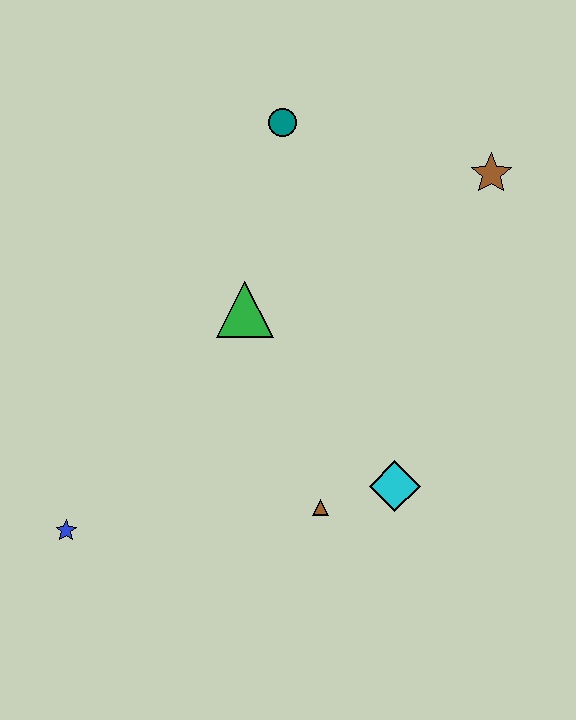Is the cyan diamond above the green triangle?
No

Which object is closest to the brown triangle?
The cyan diamond is closest to the brown triangle.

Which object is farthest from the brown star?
The blue star is farthest from the brown star.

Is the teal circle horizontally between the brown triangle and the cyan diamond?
No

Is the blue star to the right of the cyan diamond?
No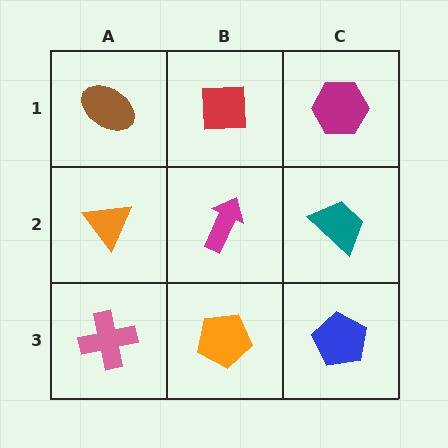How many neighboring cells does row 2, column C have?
3.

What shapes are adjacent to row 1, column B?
A magenta arrow (row 2, column B), a brown ellipse (row 1, column A), a magenta hexagon (row 1, column C).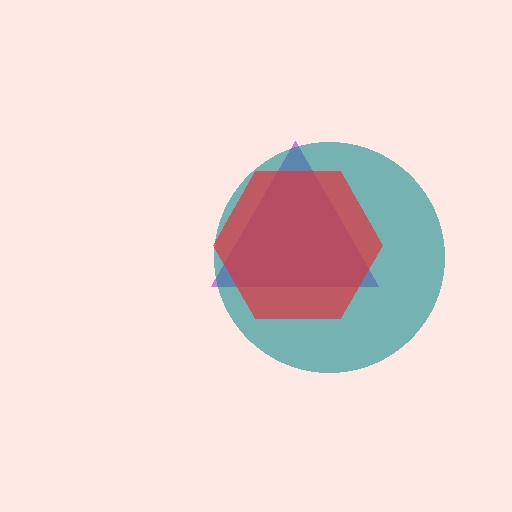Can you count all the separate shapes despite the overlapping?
Yes, there are 3 separate shapes.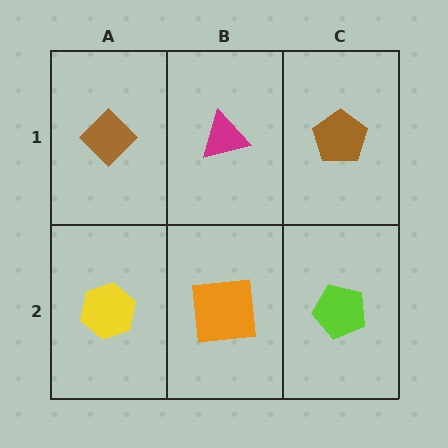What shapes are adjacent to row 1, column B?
An orange square (row 2, column B), a brown diamond (row 1, column A), a brown pentagon (row 1, column C).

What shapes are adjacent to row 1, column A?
A yellow hexagon (row 2, column A), a magenta triangle (row 1, column B).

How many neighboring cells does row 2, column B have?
3.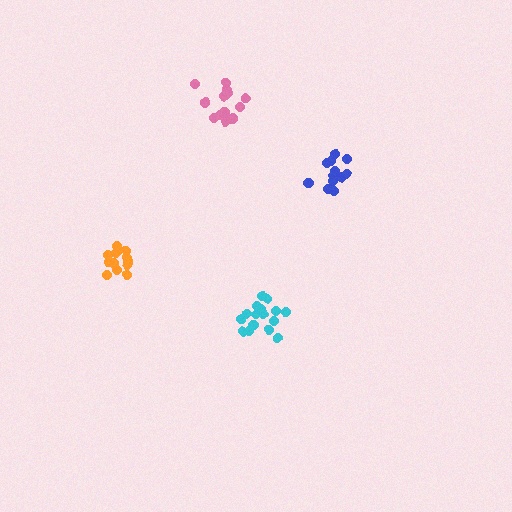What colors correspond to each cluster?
The clusters are colored: orange, cyan, blue, pink.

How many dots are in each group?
Group 1: 13 dots, Group 2: 16 dots, Group 3: 12 dots, Group 4: 14 dots (55 total).